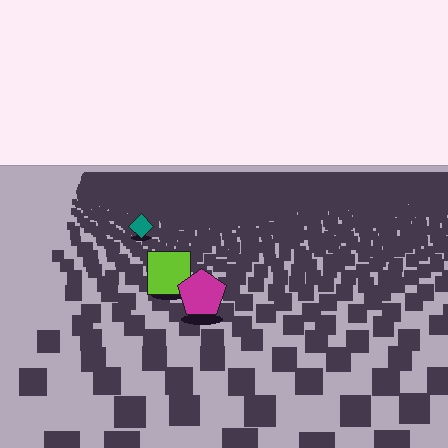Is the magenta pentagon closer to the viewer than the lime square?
Yes. The magenta pentagon is closer — you can tell from the texture gradient: the ground texture is coarser near it.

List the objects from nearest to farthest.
From nearest to farthest: the magenta pentagon, the lime square, the teal diamond.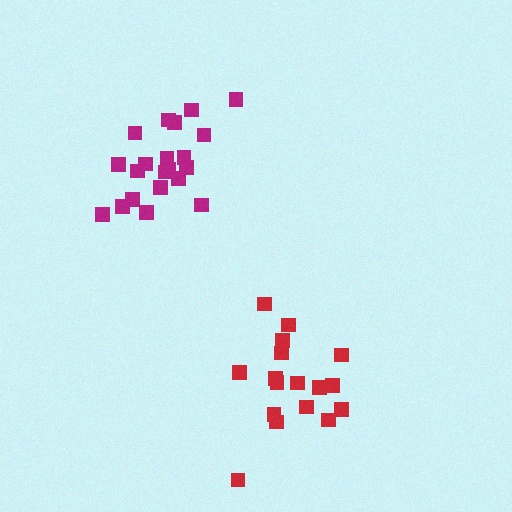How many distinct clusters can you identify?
There are 2 distinct clusters.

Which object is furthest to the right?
The red cluster is rightmost.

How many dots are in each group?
Group 1: 17 dots, Group 2: 21 dots (38 total).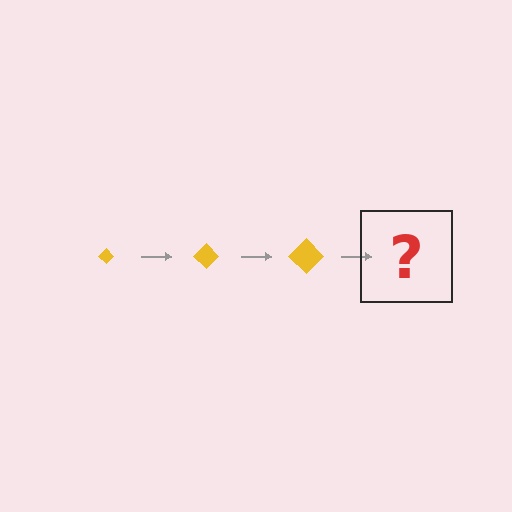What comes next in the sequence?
The next element should be a yellow diamond, larger than the previous one.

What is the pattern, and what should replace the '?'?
The pattern is that the diamond gets progressively larger each step. The '?' should be a yellow diamond, larger than the previous one.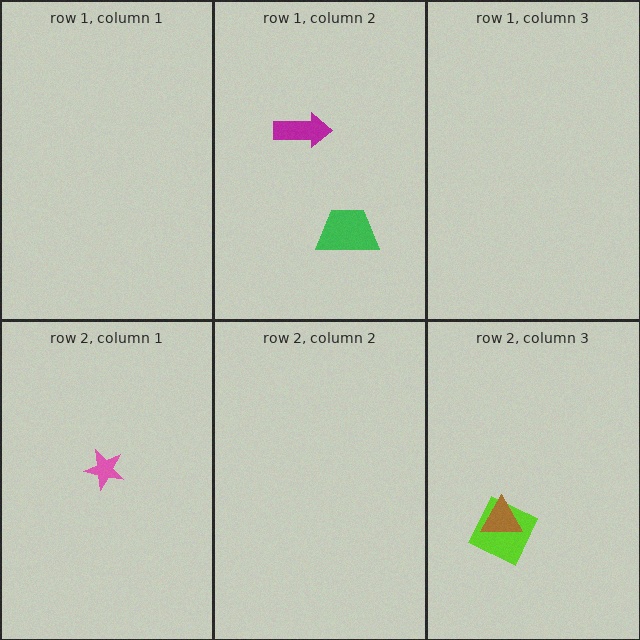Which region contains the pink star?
The row 2, column 1 region.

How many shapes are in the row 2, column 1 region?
1.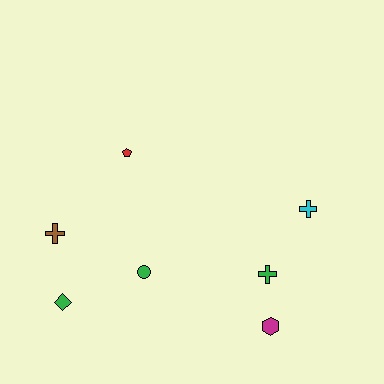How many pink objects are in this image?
There are no pink objects.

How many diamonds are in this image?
There is 1 diamond.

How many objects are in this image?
There are 7 objects.